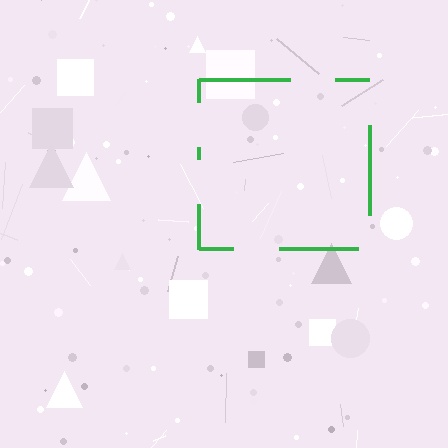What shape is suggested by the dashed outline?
The dashed outline suggests a square.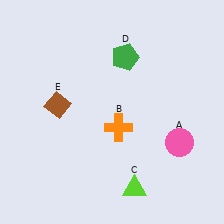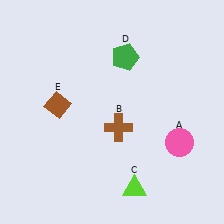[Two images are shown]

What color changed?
The cross (B) changed from orange in Image 1 to brown in Image 2.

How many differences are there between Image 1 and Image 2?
There is 1 difference between the two images.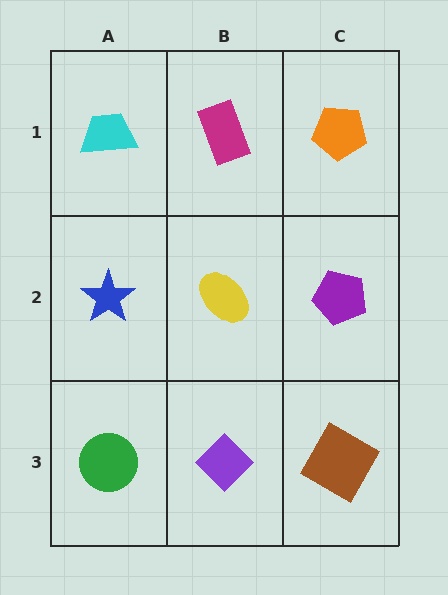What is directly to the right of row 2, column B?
A purple pentagon.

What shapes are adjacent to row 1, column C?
A purple pentagon (row 2, column C), a magenta rectangle (row 1, column B).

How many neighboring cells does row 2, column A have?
3.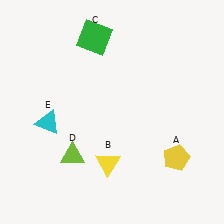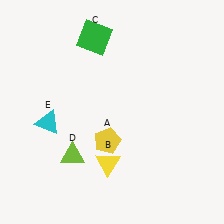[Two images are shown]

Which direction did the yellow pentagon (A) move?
The yellow pentagon (A) moved left.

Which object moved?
The yellow pentagon (A) moved left.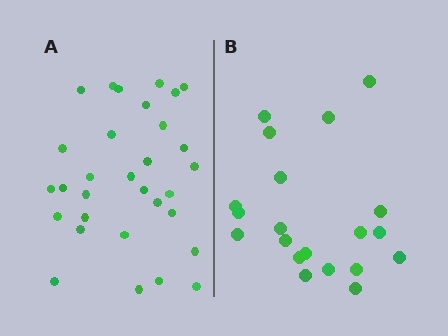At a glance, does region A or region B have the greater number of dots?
Region A (the left region) has more dots.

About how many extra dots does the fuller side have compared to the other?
Region A has roughly 12 or so more dots than region B.